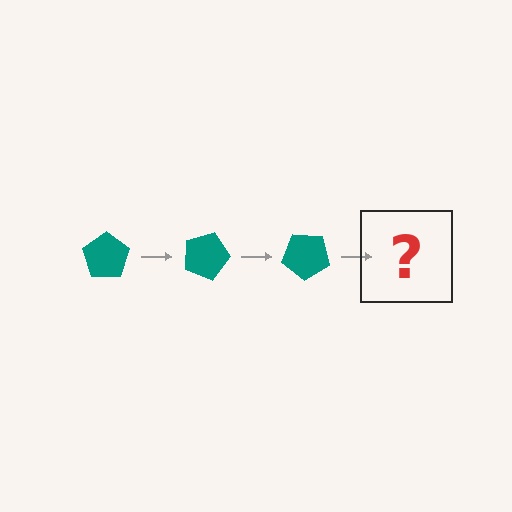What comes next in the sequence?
The next element should be a teal pentagon rotated 60 degrees.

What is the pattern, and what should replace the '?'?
The pattern is that the pentagon rotates 20 degrees each step. The '?' should be a teal pentagon rotated 60 degrees.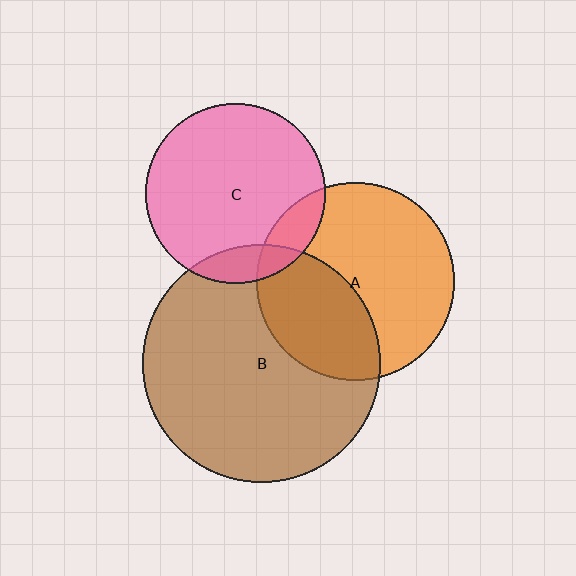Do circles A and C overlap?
Yes.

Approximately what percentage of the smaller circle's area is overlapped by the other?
Approximately 15%.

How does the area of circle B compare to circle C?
Approximately 1.7 times.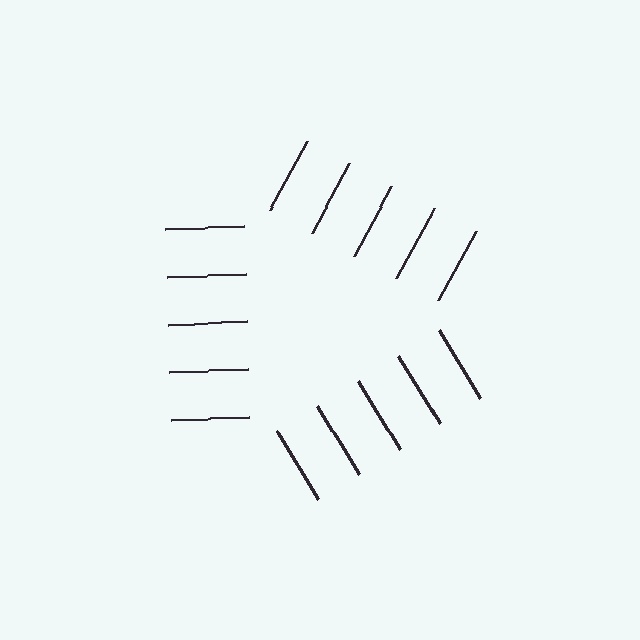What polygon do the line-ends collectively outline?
An illusory triangle — the line segments terminate on its edges but no continuous stroke is drawn.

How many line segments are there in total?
15 — 5 along each of the 3 edges.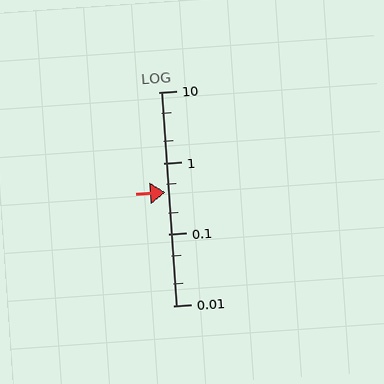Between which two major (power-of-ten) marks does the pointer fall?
The pointer is between 0.1 and 1.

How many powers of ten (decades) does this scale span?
The scale spans 3 decades, from 0.01 to 10.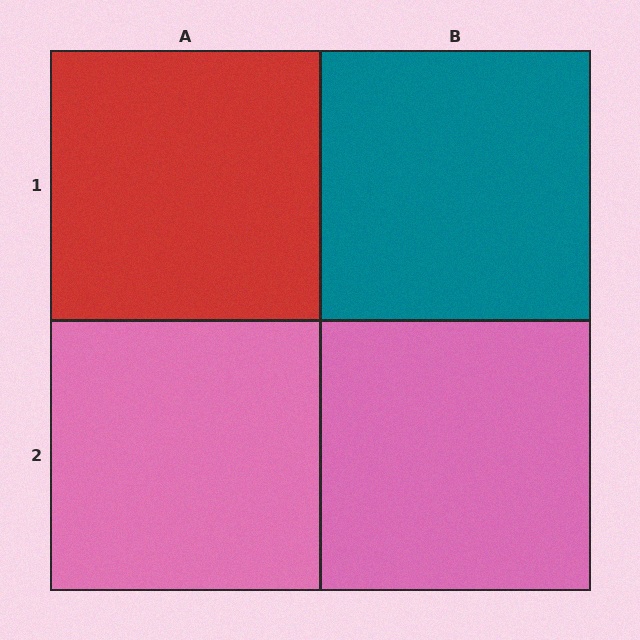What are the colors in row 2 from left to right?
Pink, pink.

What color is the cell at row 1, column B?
Teal.